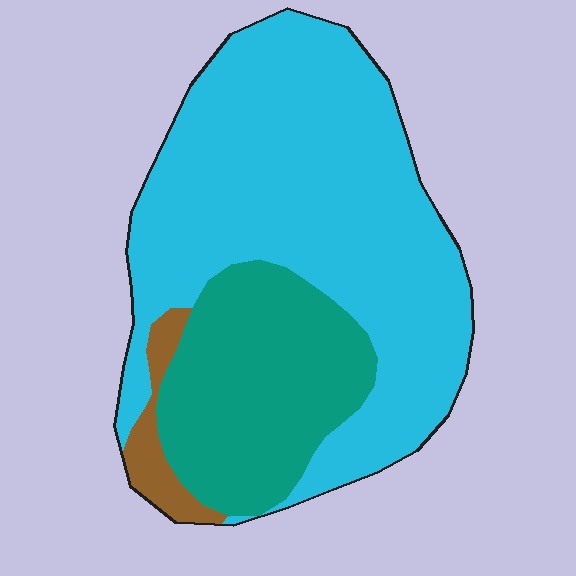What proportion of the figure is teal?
Teal covers around 30% of the figure.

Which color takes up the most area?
Cyan, at roughly 65%.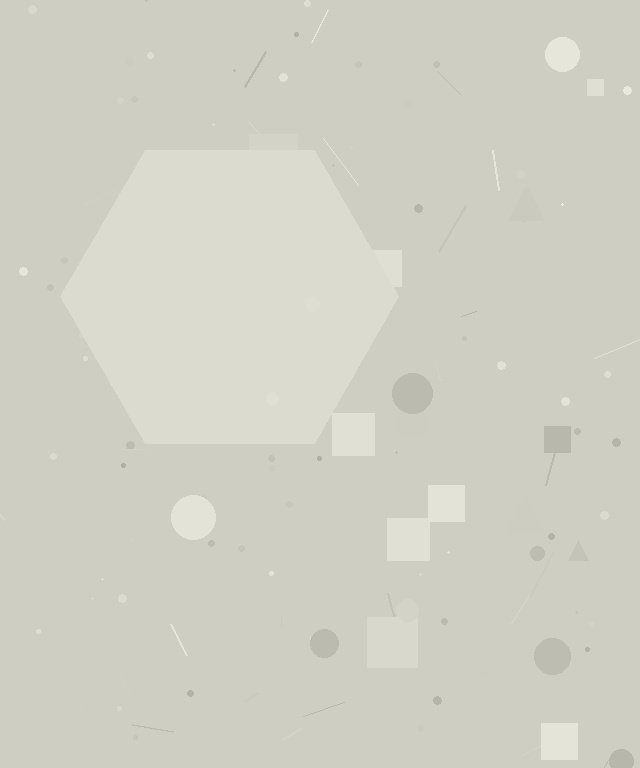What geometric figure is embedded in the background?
A hexagon is embedded in the background.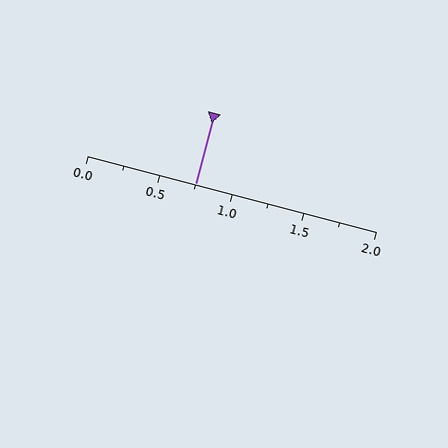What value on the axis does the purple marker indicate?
The marker indicates approximately 0.75.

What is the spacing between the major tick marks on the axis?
The major ticks are spaced 0.5 apart.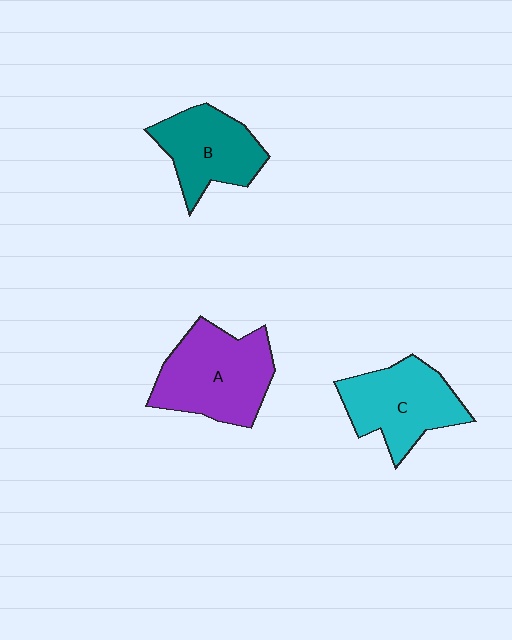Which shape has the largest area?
Shape A (purple).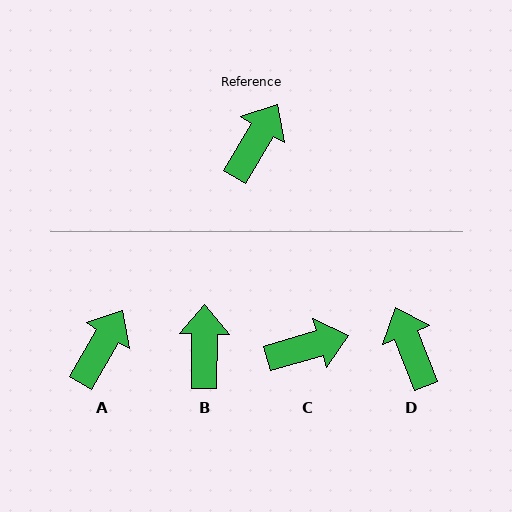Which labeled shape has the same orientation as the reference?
A.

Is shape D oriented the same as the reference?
No, it is off by about 52 degrees.